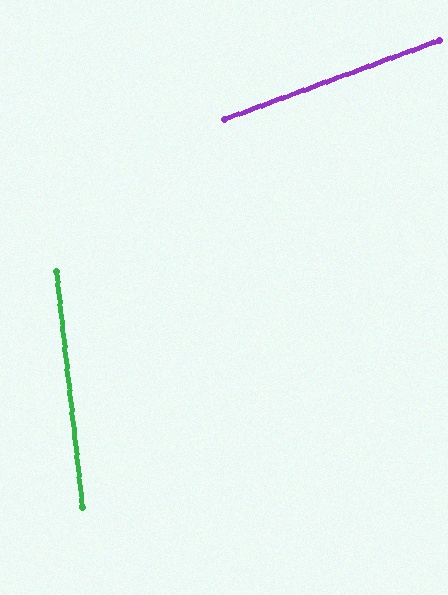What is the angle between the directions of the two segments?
Approximately 76 degrees.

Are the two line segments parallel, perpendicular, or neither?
Neither parallel nor perpendicular — they differ by about 76°.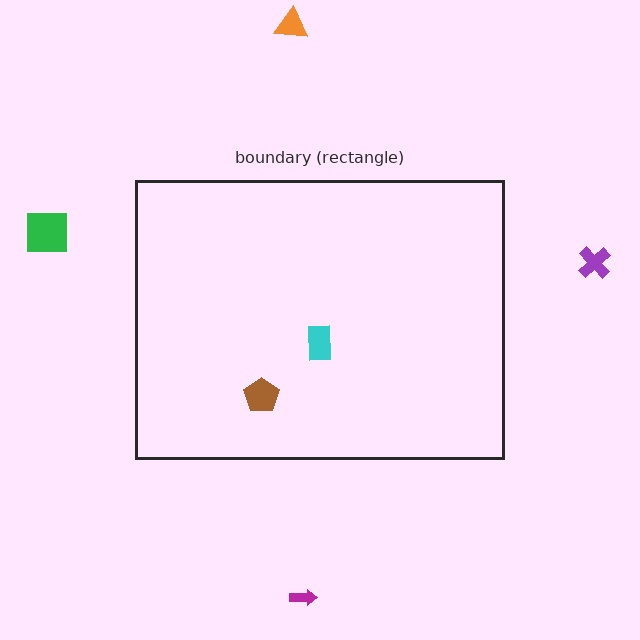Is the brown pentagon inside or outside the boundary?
Inside.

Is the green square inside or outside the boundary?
Outside.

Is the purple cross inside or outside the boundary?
Outside.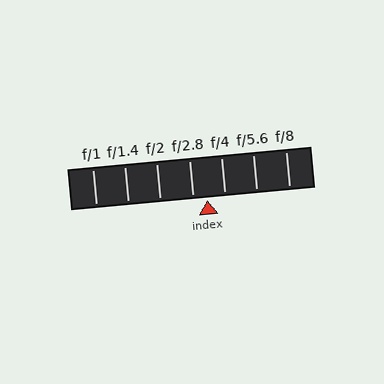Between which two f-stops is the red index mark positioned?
The index mark is between f/2.8 and f/4.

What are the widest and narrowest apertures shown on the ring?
The widest aperture shown is f/1 and the narrowest is f/8.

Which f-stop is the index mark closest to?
The index mark is closest to f/2.8.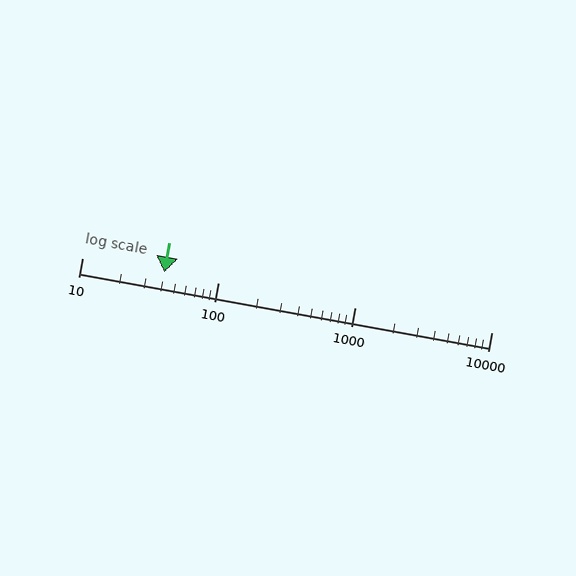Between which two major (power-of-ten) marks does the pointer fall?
The pointer is between 10 and 100.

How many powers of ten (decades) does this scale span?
The scale spans 3 decades, from 10 to 10000.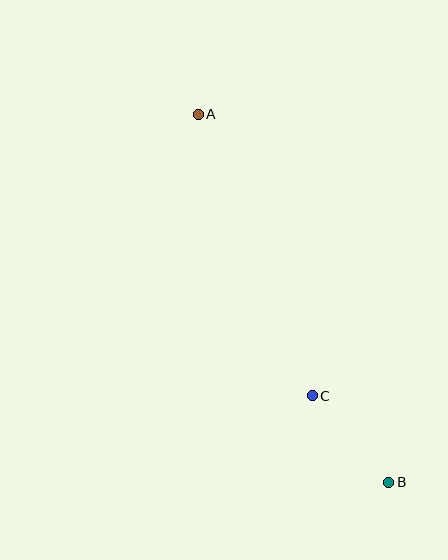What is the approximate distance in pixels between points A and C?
The distance between A and C is approximately 304 pixels.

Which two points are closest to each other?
Points B and C are closest to each other.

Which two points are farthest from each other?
Points A and B are farthest from each other.